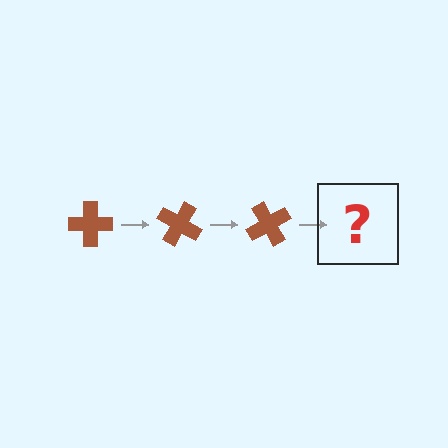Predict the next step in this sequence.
The next step is a brown cross rotated 90 degrees.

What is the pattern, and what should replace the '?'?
The pattern is that the cross rotates 30 degrees each step. The '?' should be a brown cross rotated 90 degrees.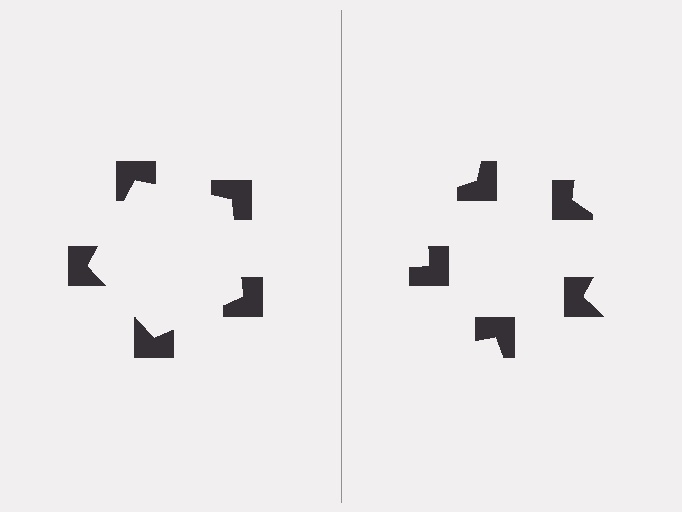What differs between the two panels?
The notched squares are positioned identically on both sides; only the wedge orientations differ. On the left they align to a pentagon; on the right they are misaligned.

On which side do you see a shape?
An illusory pentagon appears on the left side. On the right side the wedge cuts are rotated, so no coherent shape forms.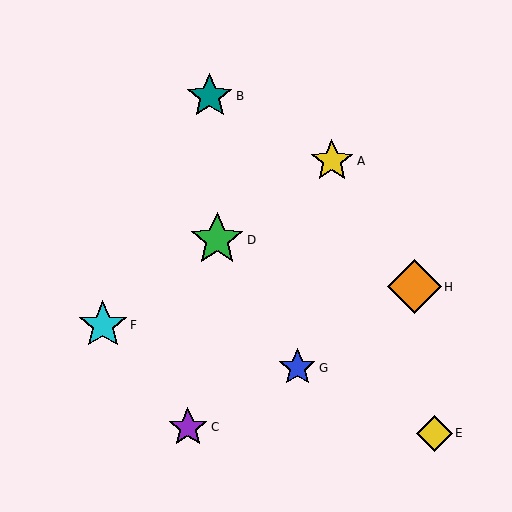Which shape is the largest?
The orange diamond (labeled H) is the largest.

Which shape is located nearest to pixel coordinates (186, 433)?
The purple star (labeled C) at (188, 427) is nearest to that location.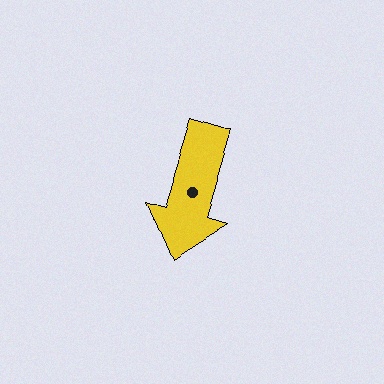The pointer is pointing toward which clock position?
Roughly 7 o'clock.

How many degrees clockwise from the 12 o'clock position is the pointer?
Approximately 197 degrees.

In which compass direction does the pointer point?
South.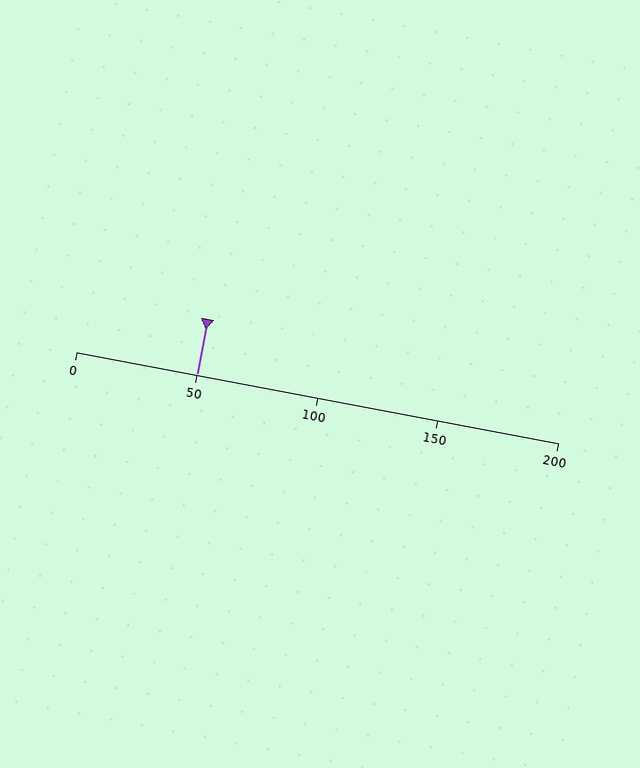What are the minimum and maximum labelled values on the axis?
The axis runs from 0 to 200.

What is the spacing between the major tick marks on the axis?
The major ticks are spaced 50 apart.